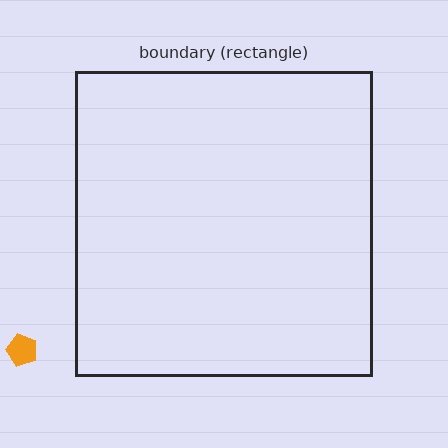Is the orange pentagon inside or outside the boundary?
Outside.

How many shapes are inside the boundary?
0 inside, 1 outside.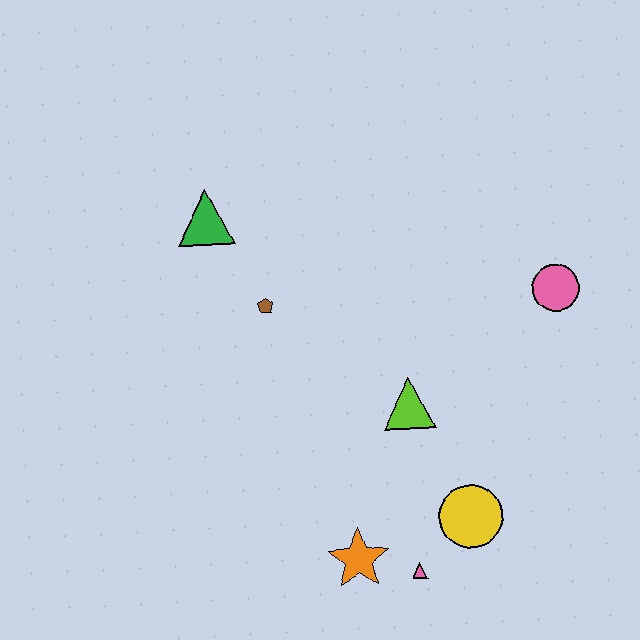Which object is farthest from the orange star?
The green triangle is farthest from the orange star.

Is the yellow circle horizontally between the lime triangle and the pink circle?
Yes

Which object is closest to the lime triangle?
The yellow circle is closest to the lime triangle.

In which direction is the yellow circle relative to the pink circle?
The yellow circle is below the pink circle.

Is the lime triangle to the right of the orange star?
Yes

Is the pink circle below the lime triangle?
No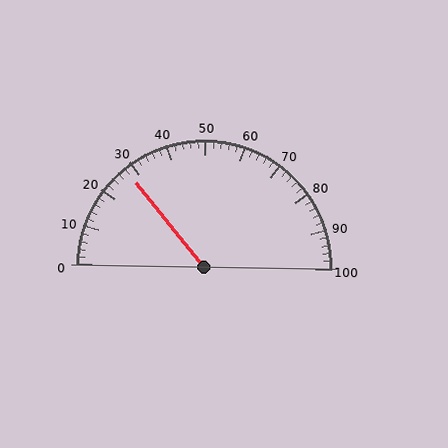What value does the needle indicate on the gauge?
The needle indicates approximately 28.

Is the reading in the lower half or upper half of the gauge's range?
The reading is in the lower half of the range (0 to 100).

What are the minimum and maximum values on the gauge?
The gauge ranges from 0 to 100.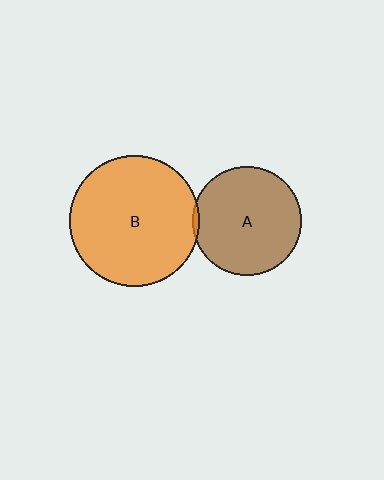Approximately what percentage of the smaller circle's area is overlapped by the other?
Approximately 5%.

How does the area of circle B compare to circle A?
Approximately 1.4 times.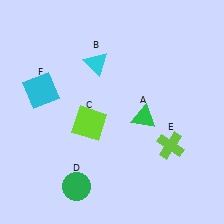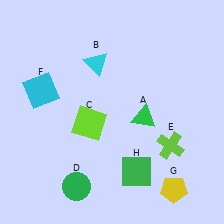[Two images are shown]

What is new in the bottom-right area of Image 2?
A yellow pentagon (G) was added in the bottom-right area of Image 2.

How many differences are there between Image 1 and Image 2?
There are 2 differences between the two images.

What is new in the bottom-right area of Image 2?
A green square (H) was added in the bottom-right area of Image 2.